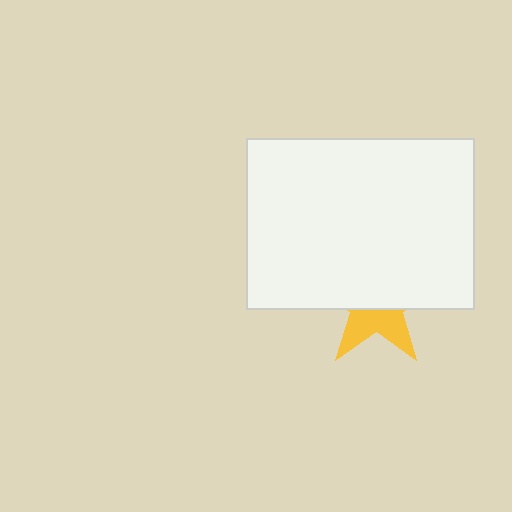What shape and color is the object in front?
The object in front is a white rectangle.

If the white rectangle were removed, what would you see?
You would see the complete yellow star.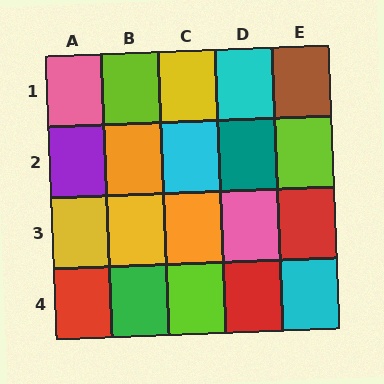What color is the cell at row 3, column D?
Pink.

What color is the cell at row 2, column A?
Purple.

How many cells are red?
3 cells are red.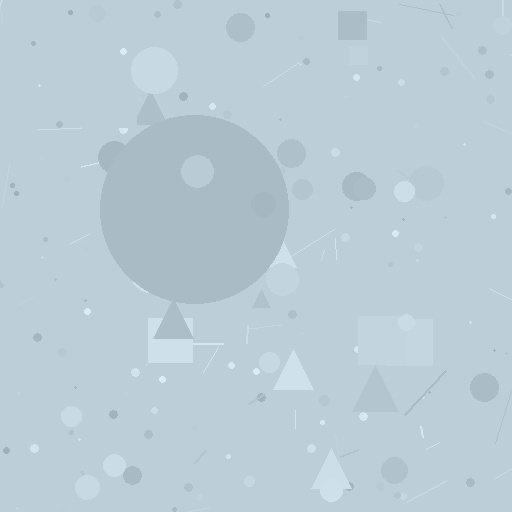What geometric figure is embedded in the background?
A circle is embedded in the background.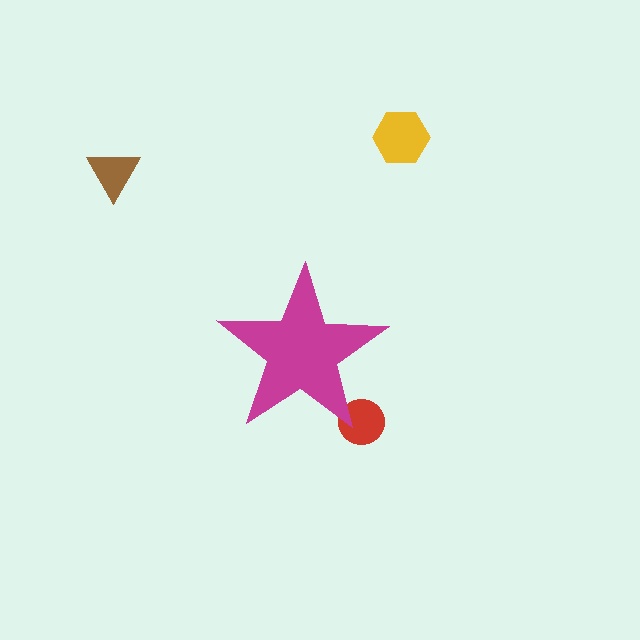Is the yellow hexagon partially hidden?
No, the yellow hexagon is fully visible.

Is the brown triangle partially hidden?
No, the brown triangle is fully visible.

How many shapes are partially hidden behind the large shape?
1 shape is partially hidden.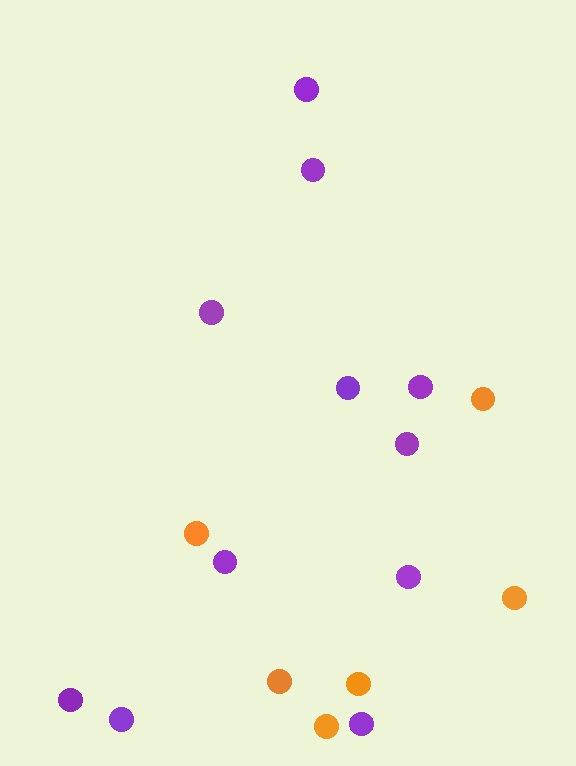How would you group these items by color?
There are 2 groups: one group of purple circles (11) and one group of orange circles (6).